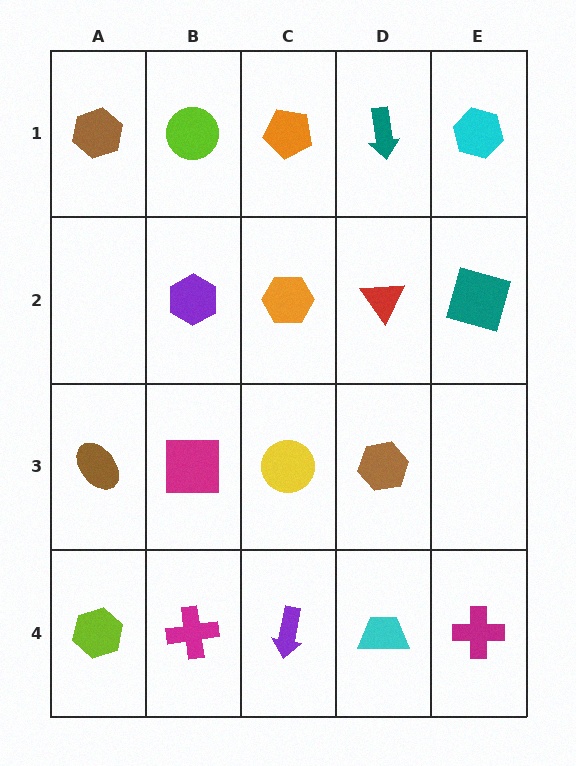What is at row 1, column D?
A teal arrow.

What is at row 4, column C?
A purple arrow.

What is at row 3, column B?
A magenta square.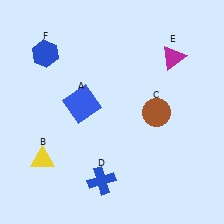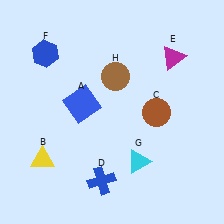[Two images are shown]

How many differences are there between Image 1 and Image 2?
There are 2 differences between the two images.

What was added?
A cyan triangle (G), a brown circle (H) were added in Image 2.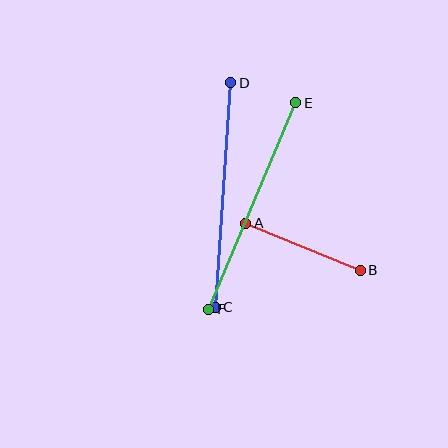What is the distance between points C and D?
The distance is approximately 225 pixels.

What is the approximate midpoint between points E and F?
The midpoint is at approximately (252, 206) pixels.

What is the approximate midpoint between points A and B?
The midpoint is at approximately (303, 247) pixels.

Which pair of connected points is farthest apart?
Points C and D are farthest apart.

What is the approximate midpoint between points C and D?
The midpoint is at approximately (223, 195) pixels.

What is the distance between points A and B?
The distance is approximately 124 pixels.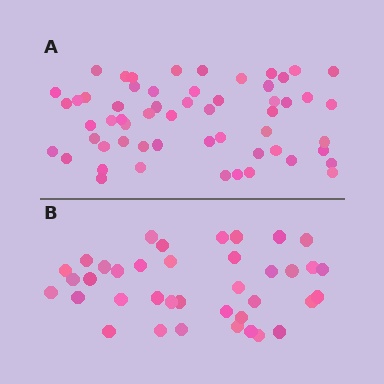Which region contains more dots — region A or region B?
Region A (the top region) has more dots.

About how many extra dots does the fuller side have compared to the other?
Region A has approximately 20 more dots than region B.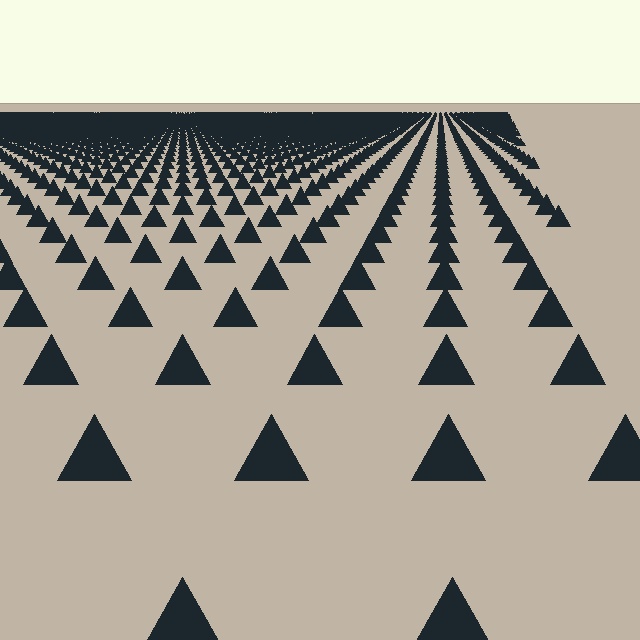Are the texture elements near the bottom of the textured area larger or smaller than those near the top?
Larger. Near the bottom, elements are closer to the viewer and appear at a bigger on-screen size.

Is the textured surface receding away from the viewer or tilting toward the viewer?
The surface is receding away from the viewer. Texture elements get smaller and denser toward the top.